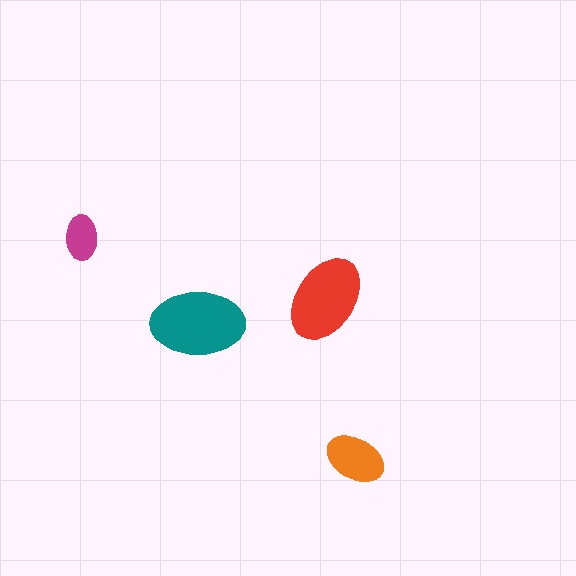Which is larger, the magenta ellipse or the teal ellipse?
The teal one.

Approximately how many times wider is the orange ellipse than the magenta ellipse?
About 1.5 times wider.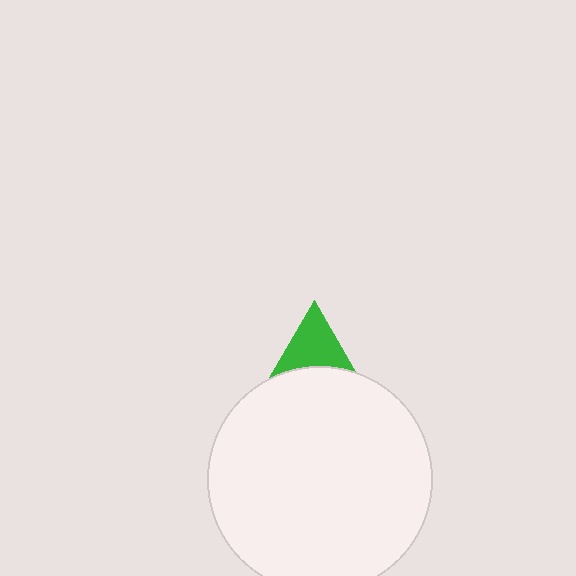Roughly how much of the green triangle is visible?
A small part of it is visible (roughly 40%).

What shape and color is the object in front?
The object in front is a white circle.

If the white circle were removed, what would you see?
You would see the complete green triangle.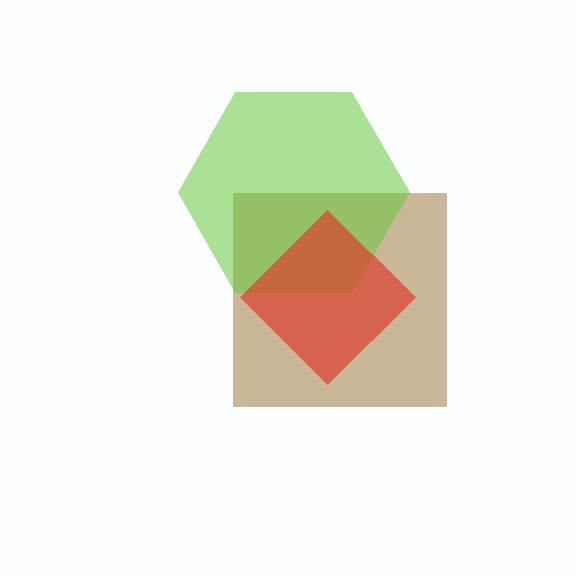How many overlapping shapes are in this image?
There are 3 overlapping shapes in the image.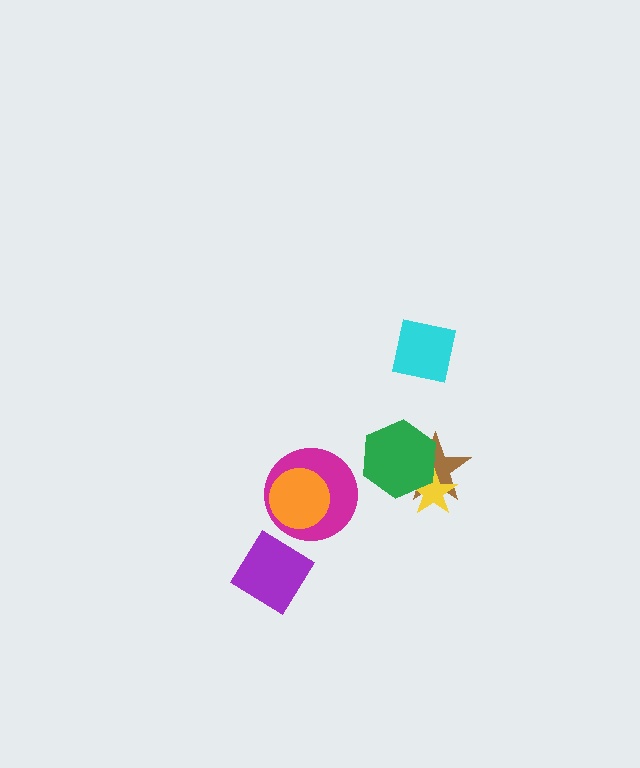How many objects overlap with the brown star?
2 objects overlap with the brown star.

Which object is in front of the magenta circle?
The orange circle is in front of the magenta circle.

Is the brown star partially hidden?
Yes, it is partially covered by another shape.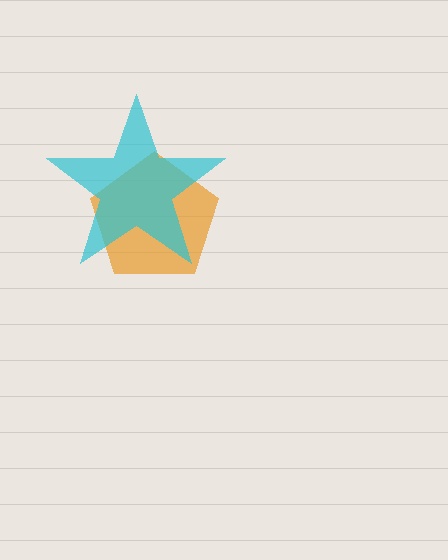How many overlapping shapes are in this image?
There are 2 overlapping shapes in the image.